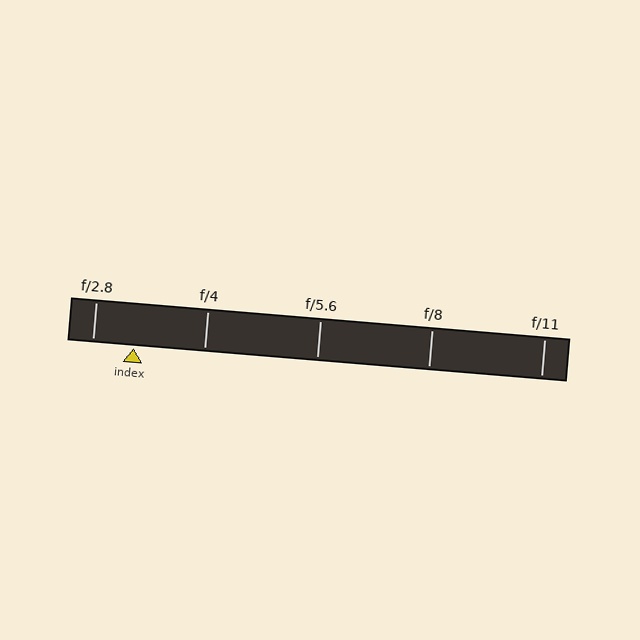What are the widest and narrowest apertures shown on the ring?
The widest aperture shown is f/2.8 and the narrowest is f/11.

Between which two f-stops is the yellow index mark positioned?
The index mark is between f/2.8 and f/4.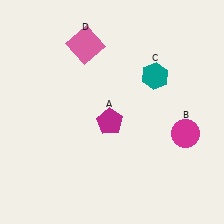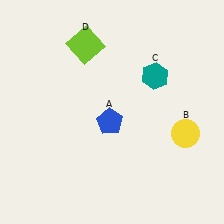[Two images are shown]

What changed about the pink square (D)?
In Image 1, D is pink. In Image 2, it changed to lime.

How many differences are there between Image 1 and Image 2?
There are 3 differences between the two images.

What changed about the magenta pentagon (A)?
In Image 1, A is magenta. In Image 2, it changed to blue.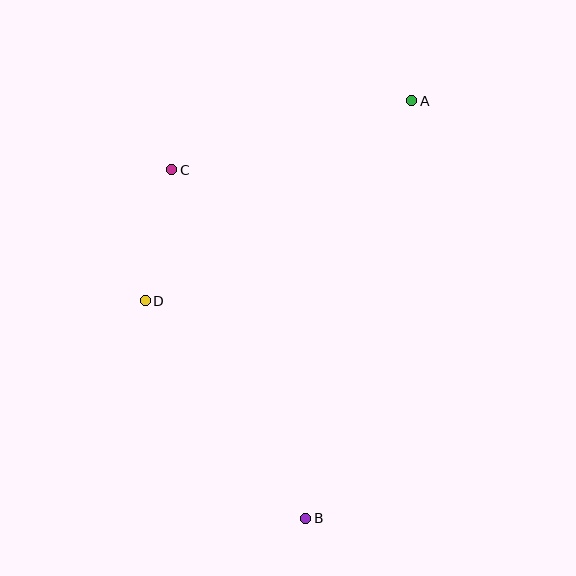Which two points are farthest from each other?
Points A and B are farthest from each other.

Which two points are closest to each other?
Points C and D are closest to each other.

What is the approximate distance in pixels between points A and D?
The distance between A and D is approximately 333 pixels.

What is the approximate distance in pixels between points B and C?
The distance between B and C is approximately 374 pixels.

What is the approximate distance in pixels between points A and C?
The distance between A and C is approximately 250 pixels.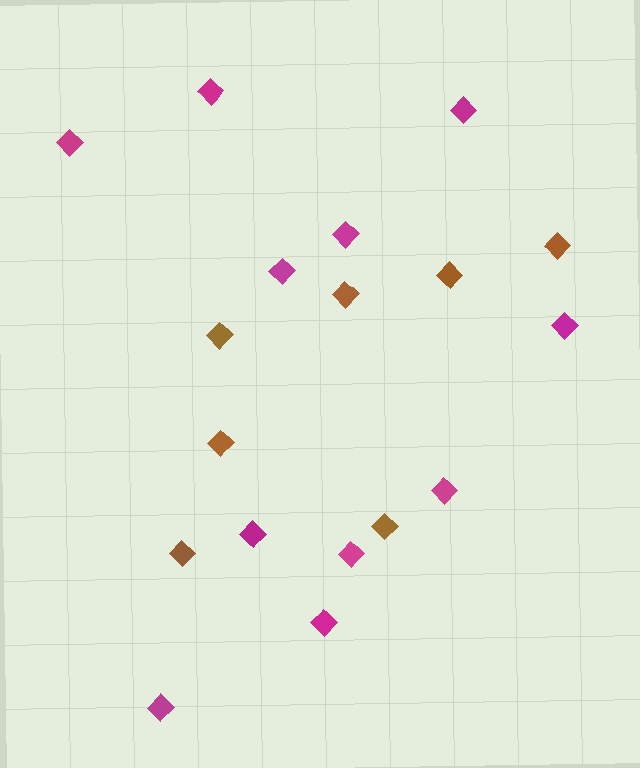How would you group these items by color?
There are 2 groups: one group of brown diamonds (7) and one group of magenta diamonds (11).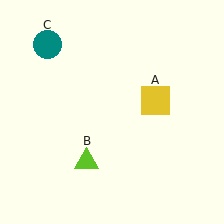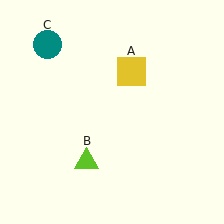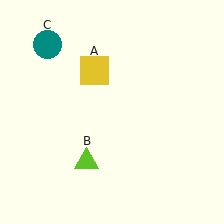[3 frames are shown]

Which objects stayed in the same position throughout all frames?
Lime triangle (object B) and teal circle (object C) remained stationary.